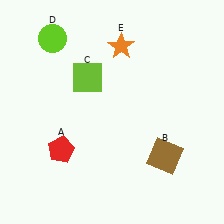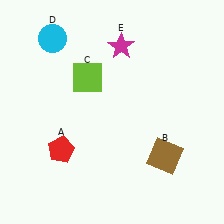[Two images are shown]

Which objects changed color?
D changed from lime to cyan. E changed from orange to magenta.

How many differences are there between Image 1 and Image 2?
There are 2 differences between the two images.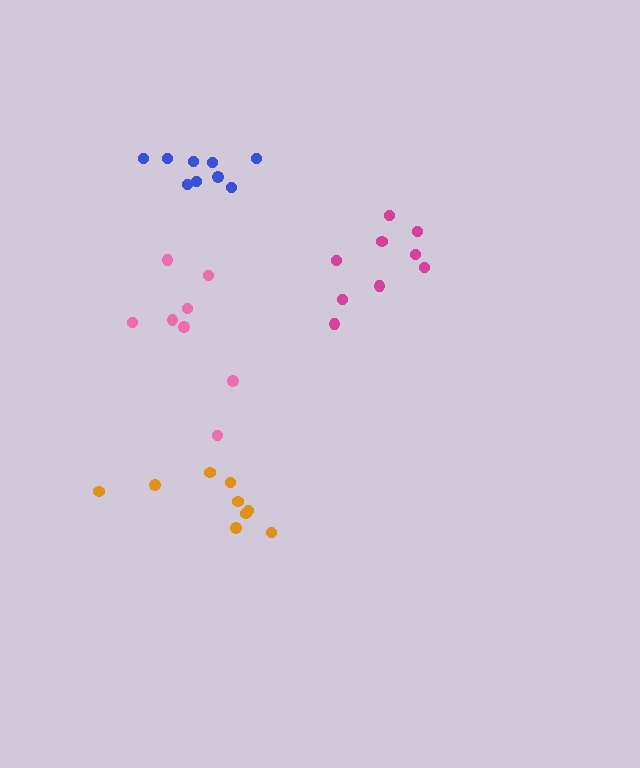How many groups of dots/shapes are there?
There are 4 groups.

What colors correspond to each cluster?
The clusters are colored: magenta, pink, orange, blue.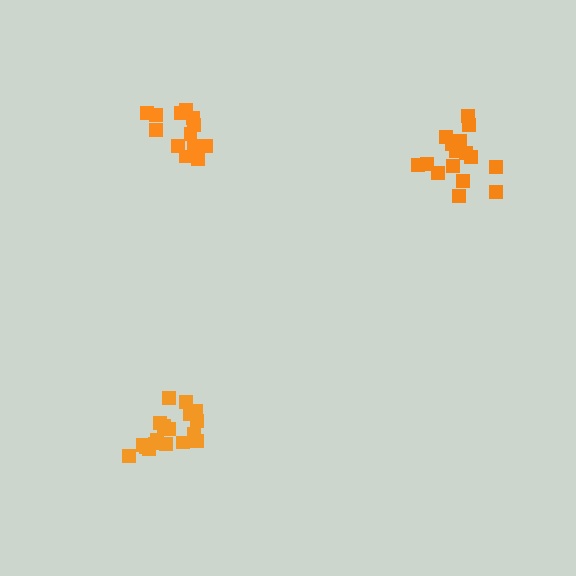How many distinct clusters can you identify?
There are 3 distinct clusters.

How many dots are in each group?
Group 1: 17 dots, Group 2: 18 dots, Group 3: 15 dots (50 total).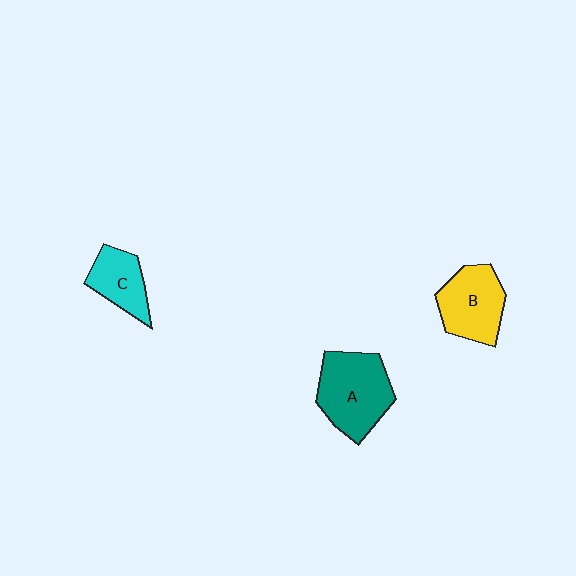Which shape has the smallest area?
Shape C (cyan).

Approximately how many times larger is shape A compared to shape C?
Approximately 1.7 times.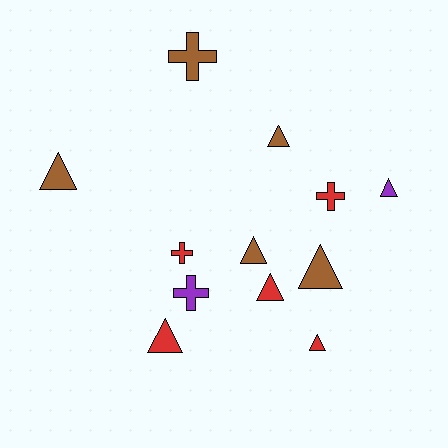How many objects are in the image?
There are 12 objects.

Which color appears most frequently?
Red, with 5 objects.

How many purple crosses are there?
There is 1 purple cross.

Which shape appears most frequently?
Triangle, with 8 objects.